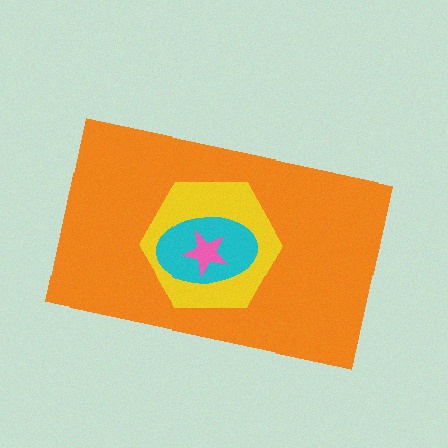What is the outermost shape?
The orange rectangle.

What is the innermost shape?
The pink star.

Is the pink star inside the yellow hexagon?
Yes.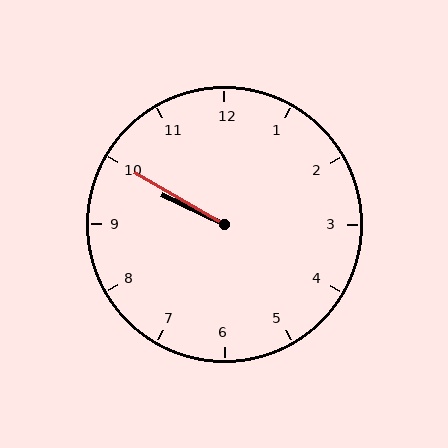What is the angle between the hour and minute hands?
Approximately 5 degrees.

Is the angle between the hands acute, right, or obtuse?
It is acute.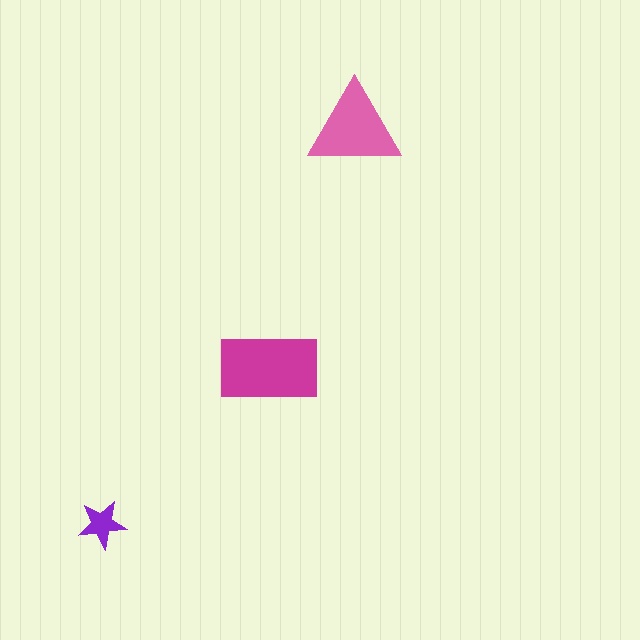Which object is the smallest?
The purple star.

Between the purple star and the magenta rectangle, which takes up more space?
The magenta rectangle.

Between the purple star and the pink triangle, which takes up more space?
The pink triangle.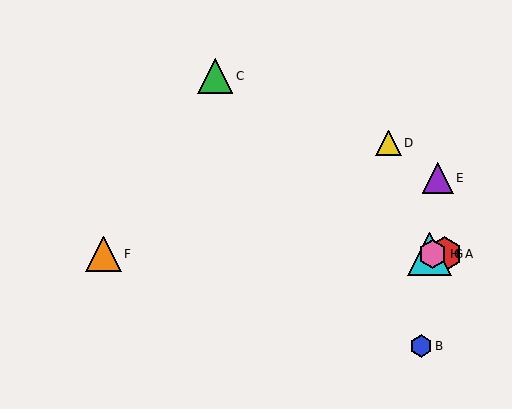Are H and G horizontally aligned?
Yes, both are at y≈254.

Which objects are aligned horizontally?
Objects A, F, G, H are aligned horizontally.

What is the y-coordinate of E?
Object E is at y≈178.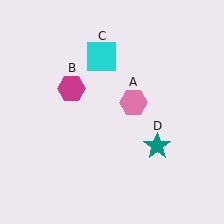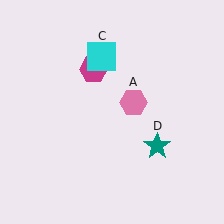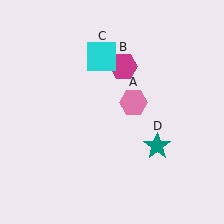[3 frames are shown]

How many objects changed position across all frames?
1 object changed position: magenta hexagon (object B).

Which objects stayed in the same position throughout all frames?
Pink hexagon (object A) and cyan square (object C) and teal star (object D) remained stationary.